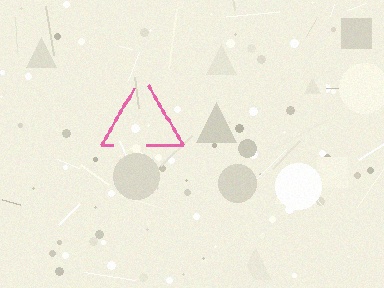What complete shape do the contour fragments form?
The contour fragments form a triangle.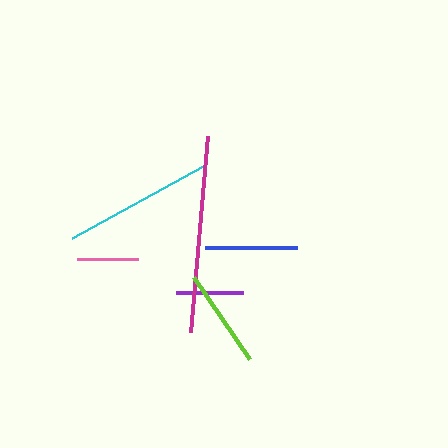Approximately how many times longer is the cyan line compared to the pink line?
The cyan line is approximately 2.5 times the length of the pink line.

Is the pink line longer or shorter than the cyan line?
The cyan line is longer than the pink line.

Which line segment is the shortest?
The pink line is the shortest at approximately 61 pixels.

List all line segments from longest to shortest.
From longest to shortest: magenta, cyan, lime, blue, purple, pink.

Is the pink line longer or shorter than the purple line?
The purple line is longer than the pink line.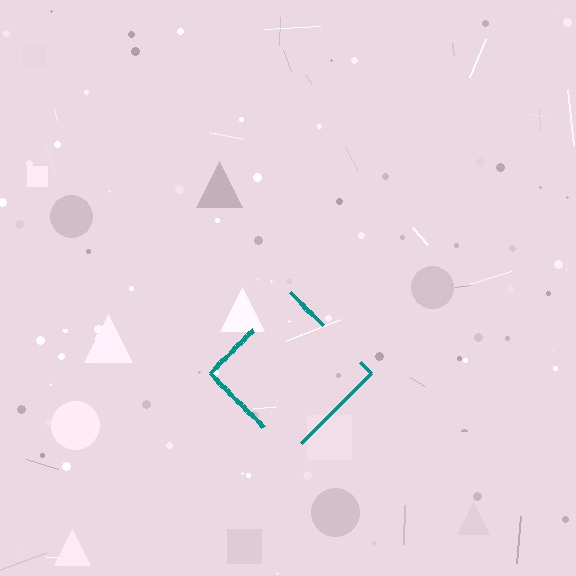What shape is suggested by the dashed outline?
The dashed outline suggests a diamond.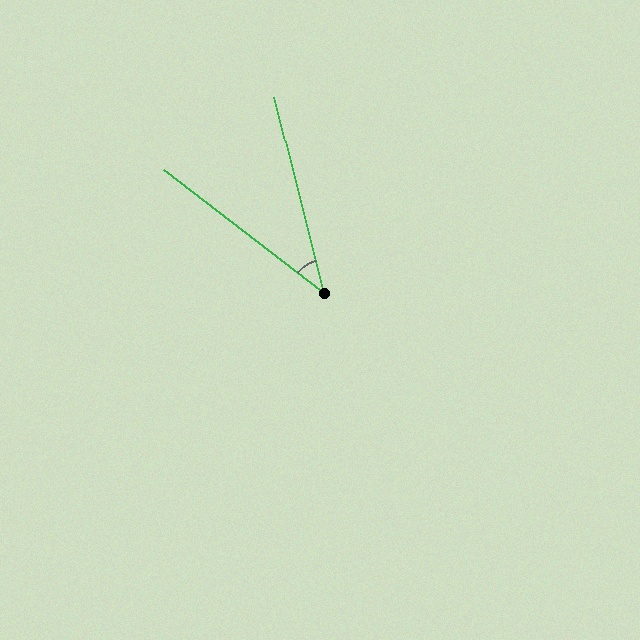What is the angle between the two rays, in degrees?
Approximately 39 degrees.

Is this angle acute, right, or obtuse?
It is acute.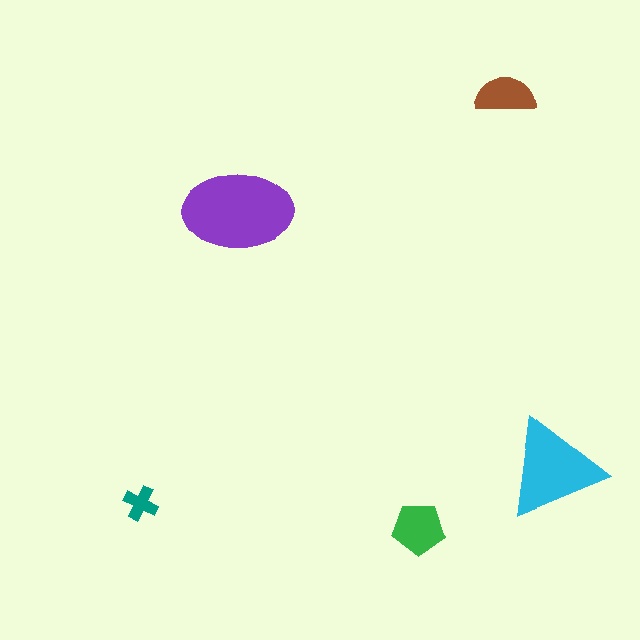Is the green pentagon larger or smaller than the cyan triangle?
Smaller.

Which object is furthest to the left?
The teal cross is leftmost.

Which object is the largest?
The purple ellipse.